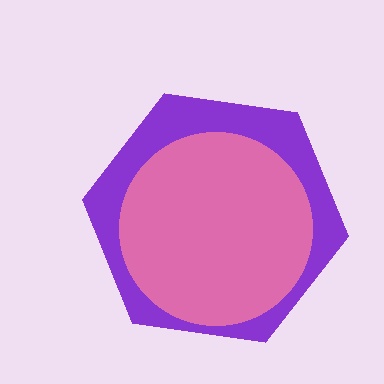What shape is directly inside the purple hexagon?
The pink circle.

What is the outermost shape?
The purple hexagon.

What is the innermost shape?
The pink circle.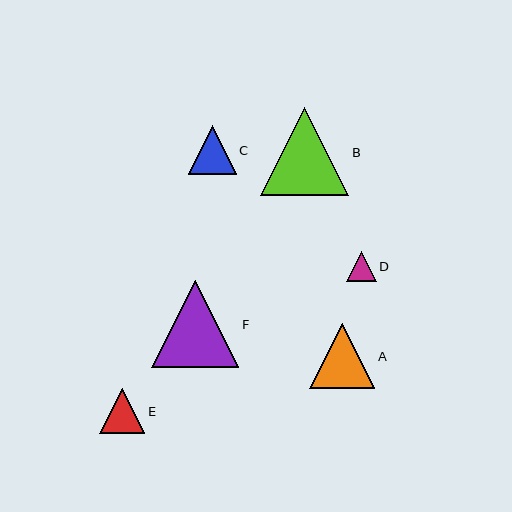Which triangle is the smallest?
Triangle D is the smallest with a size of approximately 30 pixels.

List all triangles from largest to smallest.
From largest to smallest: B, F, A, C, E, D.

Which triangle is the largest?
Triangle B is the largest with a size of approximately 89 pixels.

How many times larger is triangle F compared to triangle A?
Triangle F is approximately 1.3 times the size of triangle A.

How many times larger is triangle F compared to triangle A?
Triangle F is approximately 1.3 times the size of triangle A.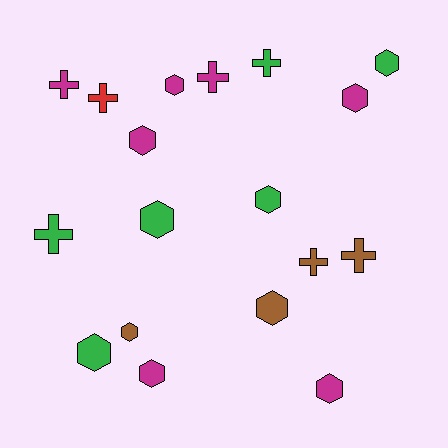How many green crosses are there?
There are 2 green crosses.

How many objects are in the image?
There are 18 objects.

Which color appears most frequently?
Magenta, with 7 objects.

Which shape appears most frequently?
Hexagon, with 11 objects.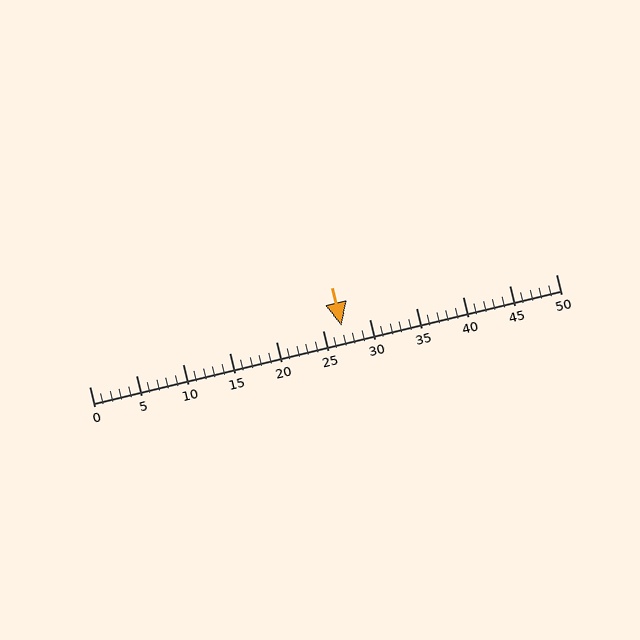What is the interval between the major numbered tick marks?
The major tick marks are spaced 5 units apart.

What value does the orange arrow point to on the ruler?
The orange arrow points to approximately 27.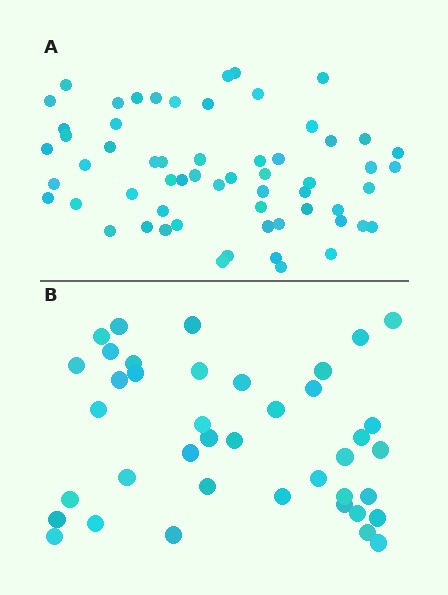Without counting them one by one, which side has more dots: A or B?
Region A (the top region) has more dots.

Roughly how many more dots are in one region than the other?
Region A has approximately 20 more dots than region B.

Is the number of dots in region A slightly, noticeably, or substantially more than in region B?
Region A has substantially more. The ratio is roughly 1.5 to 1.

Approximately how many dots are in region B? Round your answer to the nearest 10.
About 40 dots.